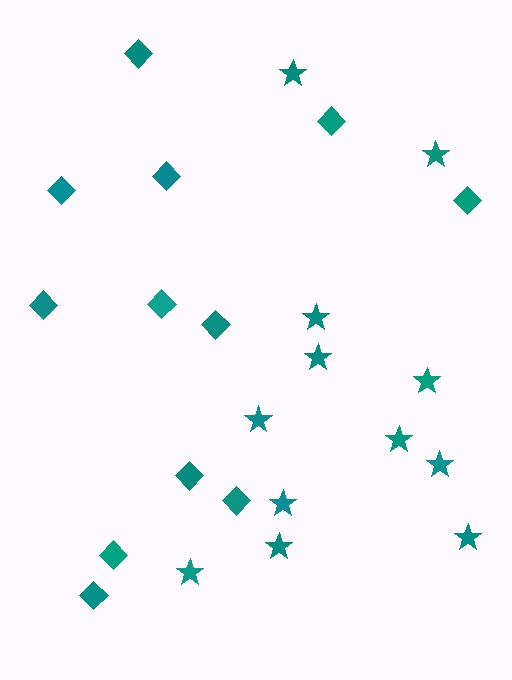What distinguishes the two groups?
There are 2 groups: one group of diamonds (12) and one group of stars (12).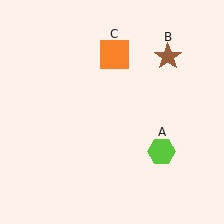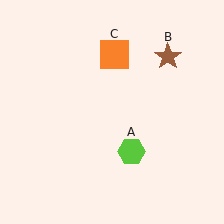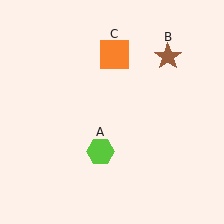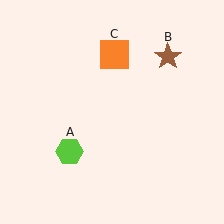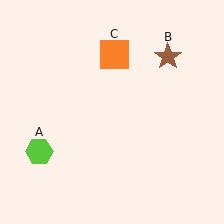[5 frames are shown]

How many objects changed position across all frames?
1 object changed position: lime hexagon (object A).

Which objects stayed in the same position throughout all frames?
Brown star (object B) and orange square (object C) remained stationary.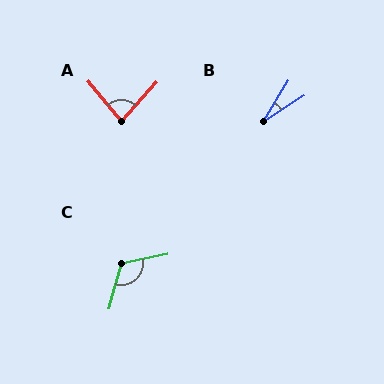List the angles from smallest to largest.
B (25°), A (82°), C (117°).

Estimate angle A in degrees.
Approximately 82 degrees.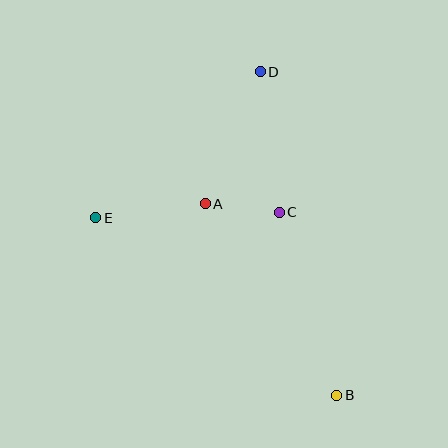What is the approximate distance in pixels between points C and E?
The distance between C and E is approximately 184 pixels.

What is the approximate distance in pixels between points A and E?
The distance between A and E is approximately 110 pixels.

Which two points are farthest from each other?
Points B and D are farthest from each other.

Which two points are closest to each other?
Points A and C are closest to each other.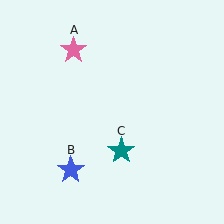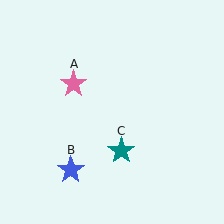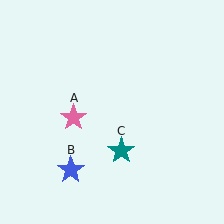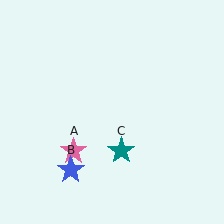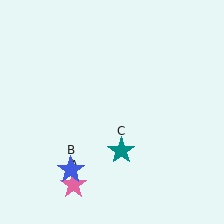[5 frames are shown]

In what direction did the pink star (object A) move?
The pink star (object A) moved down.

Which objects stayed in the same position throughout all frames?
Blue star (object B) and teal star (object C) remained stationary.